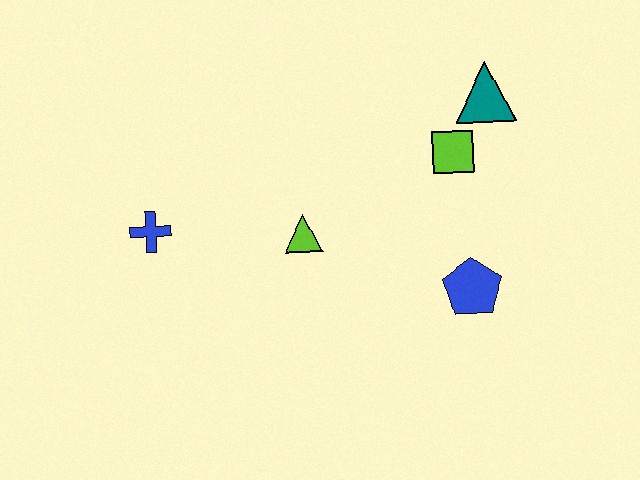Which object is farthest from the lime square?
The blue cross is farthest from the lime square.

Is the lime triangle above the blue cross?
No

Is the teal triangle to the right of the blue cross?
Yes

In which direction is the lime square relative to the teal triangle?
The lime square is below the teal triangle.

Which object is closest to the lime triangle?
The blue cross is closest to the lime triangle.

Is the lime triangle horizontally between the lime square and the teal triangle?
No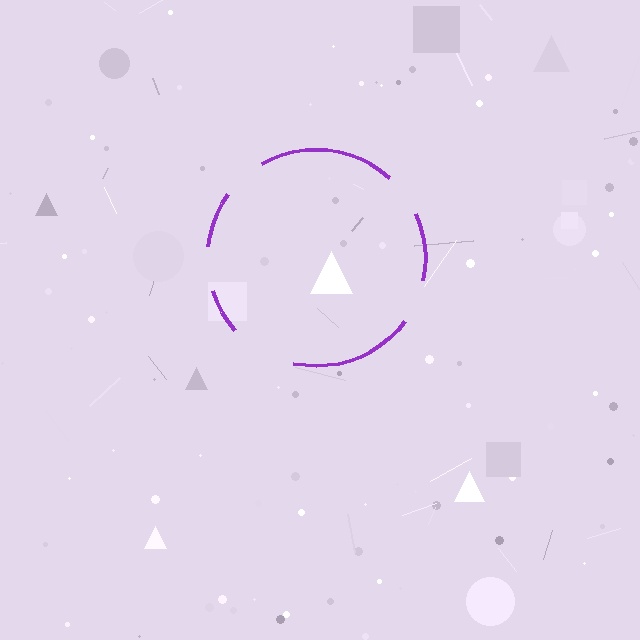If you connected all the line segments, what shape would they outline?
They would outline a circle.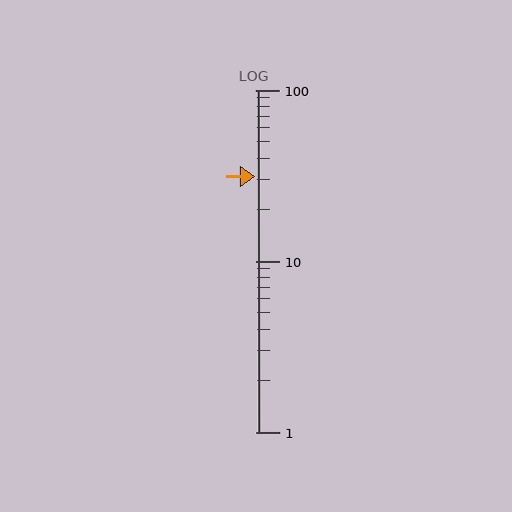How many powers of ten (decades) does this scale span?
The scale spans 2 decades, from 1 to 100.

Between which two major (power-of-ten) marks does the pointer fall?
The pointer is between 10 and 100.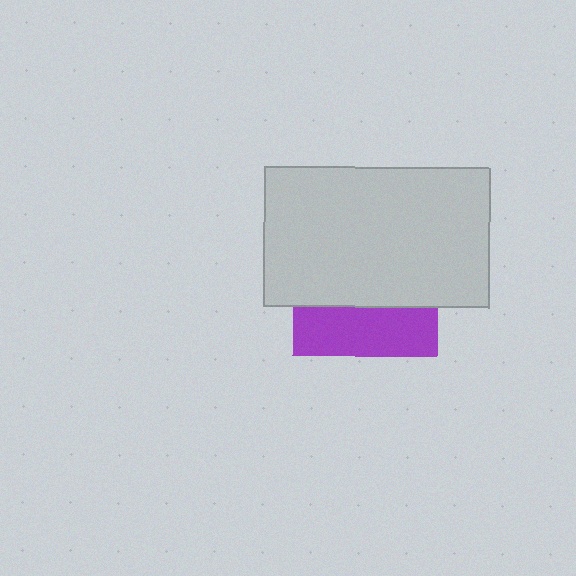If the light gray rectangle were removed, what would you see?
You would see the complete purple square.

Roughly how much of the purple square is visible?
A small part of it is visible (roughly 33%).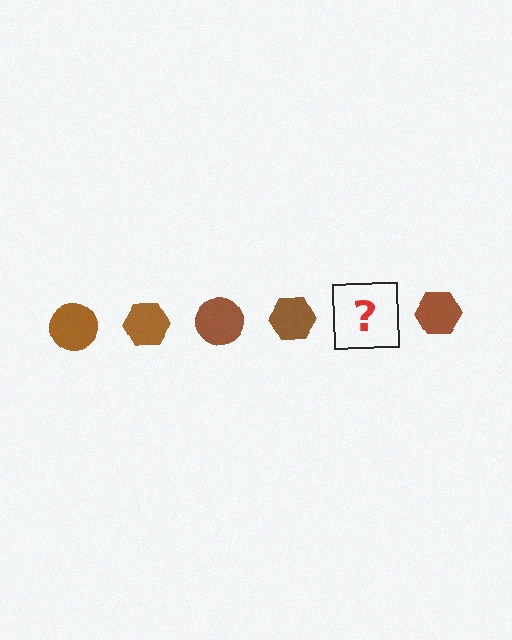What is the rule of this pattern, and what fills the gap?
The rule is that the pattern cycles through circle, hexagon shapes in brown. The gap should be filled with a brown circle.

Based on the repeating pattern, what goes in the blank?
The blank should be a brown circle.